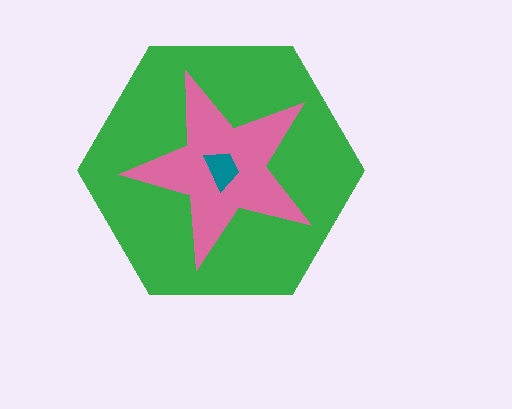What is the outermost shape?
The green hexagon.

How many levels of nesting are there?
3.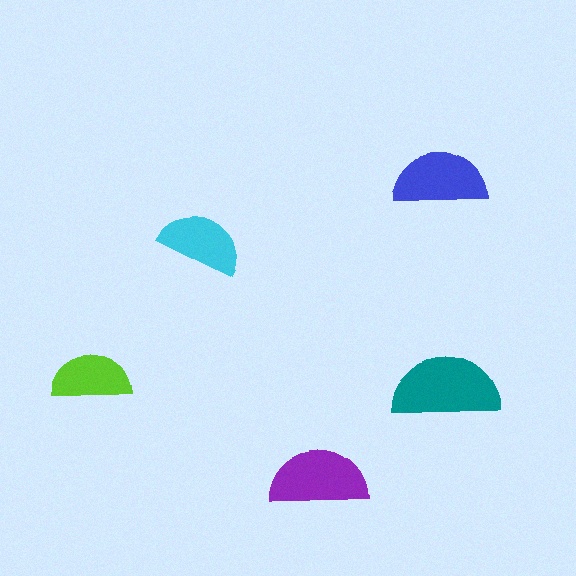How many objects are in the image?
There are 5 objects in the image.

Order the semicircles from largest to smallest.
the teal one, the purple one, the blue one, the cyan one, the lime one.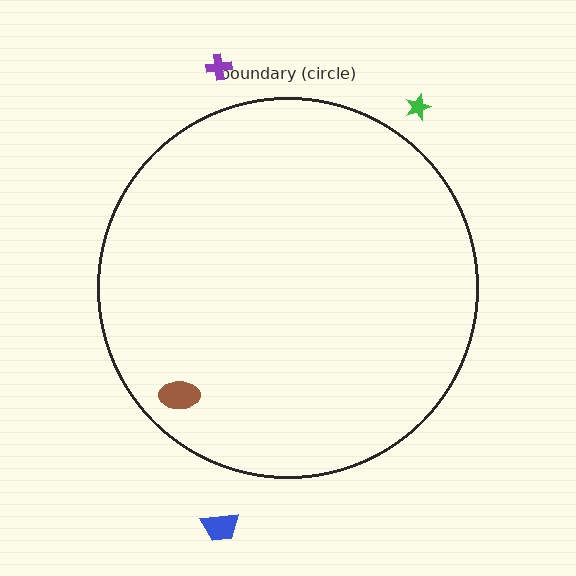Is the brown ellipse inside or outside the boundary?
Inside.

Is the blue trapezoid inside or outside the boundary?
Outside.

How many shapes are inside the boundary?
1 inside, 3 outside.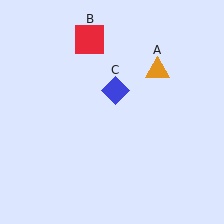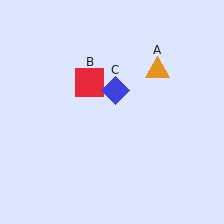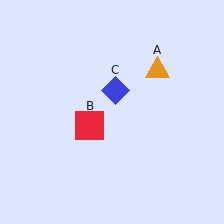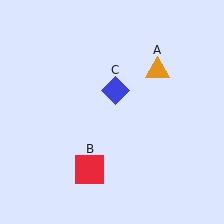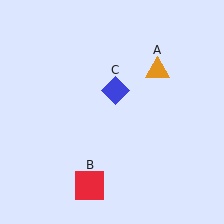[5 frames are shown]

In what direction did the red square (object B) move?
The red square (object B) moved down.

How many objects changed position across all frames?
1 object changed position: red square (object B).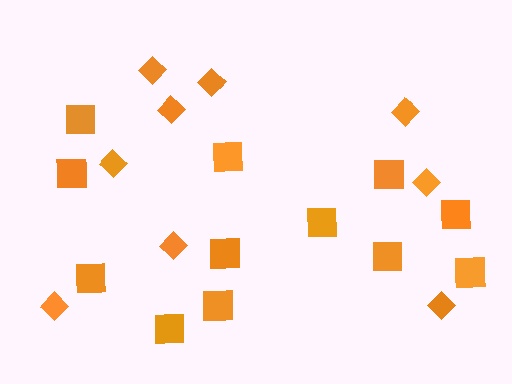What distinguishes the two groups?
There are 2 groups: one group of diamonds (9) and one group of squares (12).